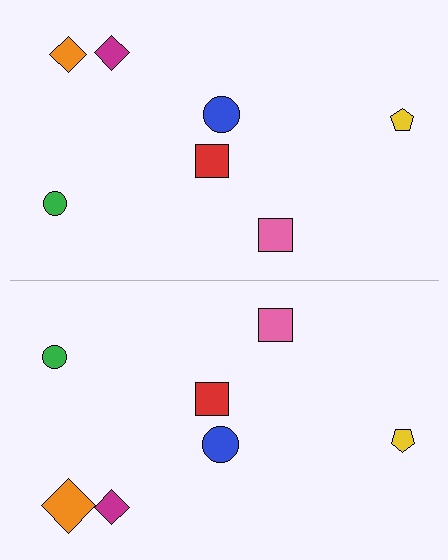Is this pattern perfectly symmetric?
No, the pattern is not perfectly symmetric. The orange diamond on the bottom side has a different size than its mirror counterpart.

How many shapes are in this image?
There are 14 shapes in this image.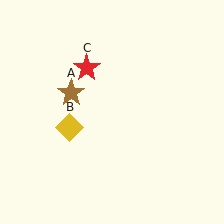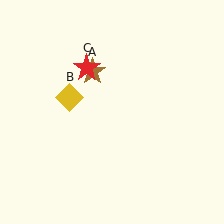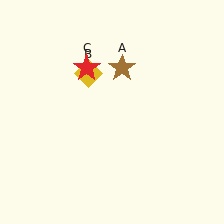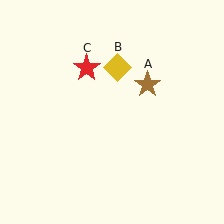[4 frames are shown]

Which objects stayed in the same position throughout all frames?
Red star (object C) remained stationary.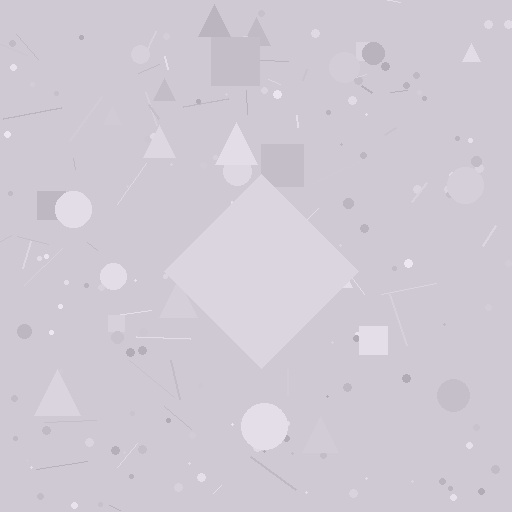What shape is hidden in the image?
A diamond is hidden in the image.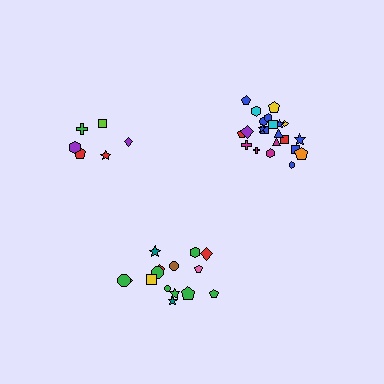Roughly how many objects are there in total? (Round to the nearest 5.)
Roughly 45 objects in total.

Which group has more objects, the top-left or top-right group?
The top-right group.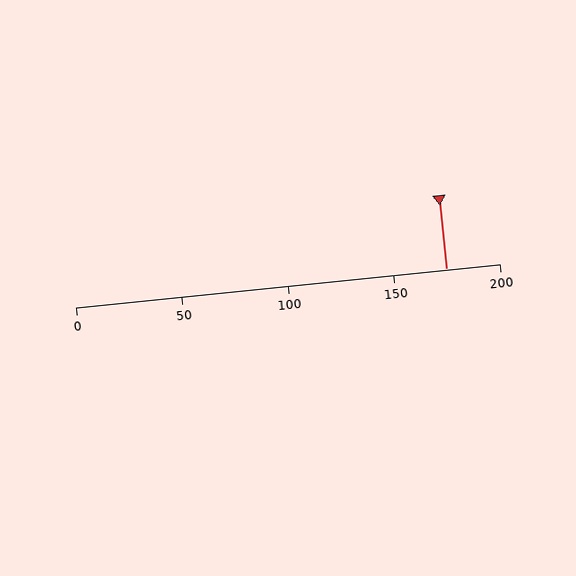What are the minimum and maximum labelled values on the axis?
The axis runs from 0 to 200.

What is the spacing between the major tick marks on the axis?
The major ticks are spaced 50 apart.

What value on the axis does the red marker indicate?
The marker indicates approximately 175.